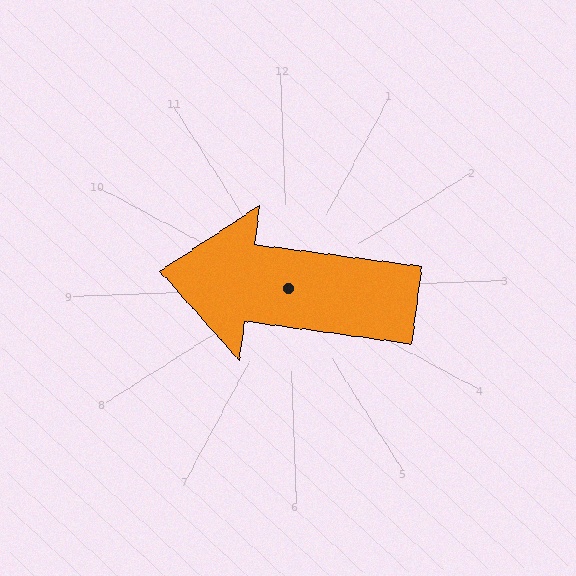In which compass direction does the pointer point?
West.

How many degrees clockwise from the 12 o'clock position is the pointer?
Approximately 280 degrees.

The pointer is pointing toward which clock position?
Roughly 9 o'clock.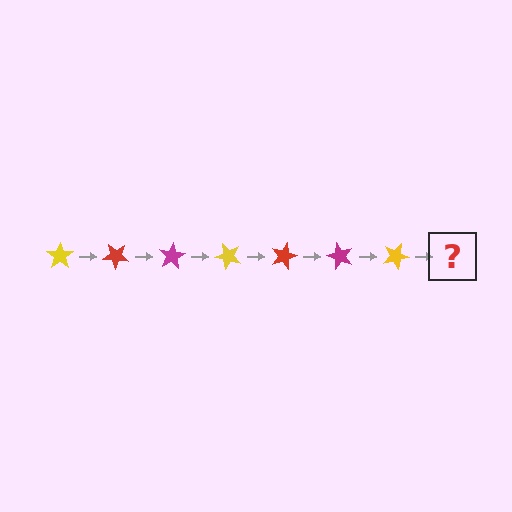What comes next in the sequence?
The next element should be a red star, rotated 280 degrees from the start.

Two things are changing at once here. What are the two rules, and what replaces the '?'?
The two rules are that it rotates 40 degrees each step and the color cycles through yellow, red, and magenta. The '?' should be a red star, rotated 280 degrees from the start.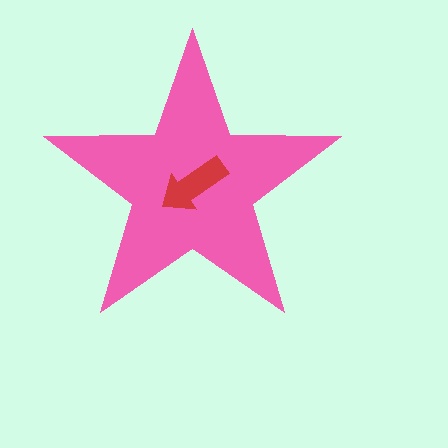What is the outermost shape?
The pink star.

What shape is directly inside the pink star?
The red arrow.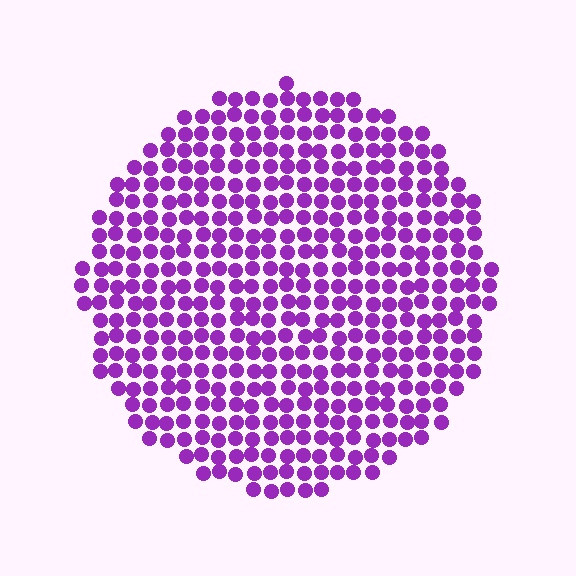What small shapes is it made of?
It is made of small circles.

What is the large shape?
The large shape is a circle.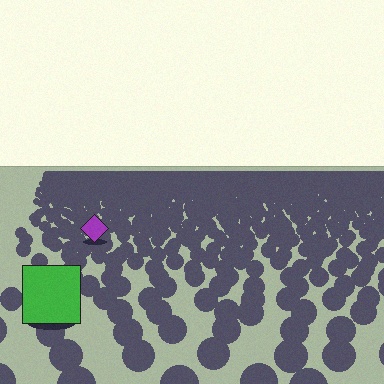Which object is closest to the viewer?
The green square is closest. The texture marks near it are larger and more spread out.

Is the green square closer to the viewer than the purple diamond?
Yes. The green square is closer — you can tell from the texture gradient: the ground texture is coarser near it.